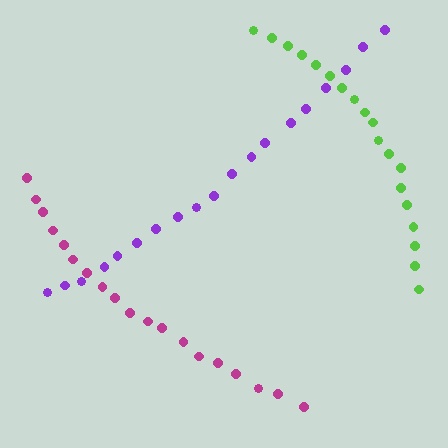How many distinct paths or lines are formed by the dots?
There are 3 distinct paths.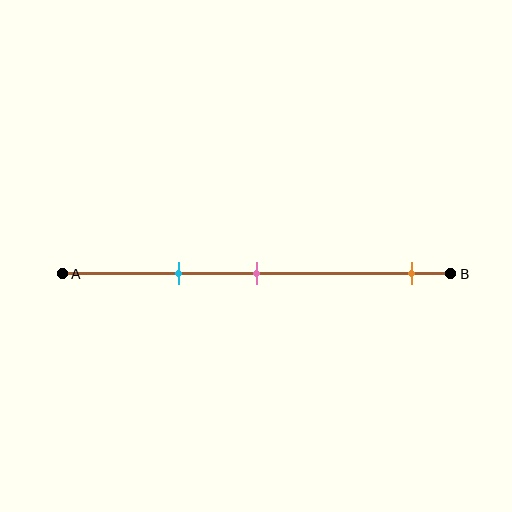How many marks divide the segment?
There are 3 marks dividing the segment.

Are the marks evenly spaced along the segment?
No, the marks are not evenly spaced.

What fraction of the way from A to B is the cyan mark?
The cyan mark is approximately 30% (0.3) of the way from A to B.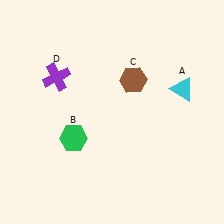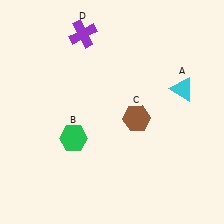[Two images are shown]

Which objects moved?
The objects that moved are: the brown hexagon (C), the purple cross (D).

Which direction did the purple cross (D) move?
The purple cross (D) moved up.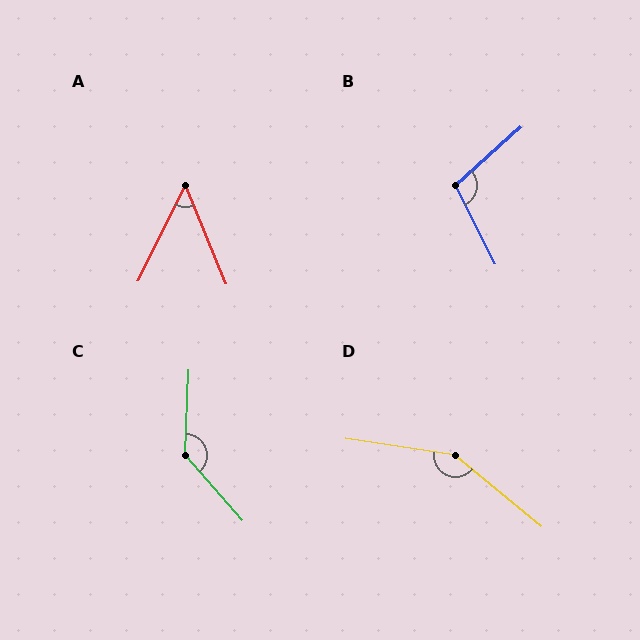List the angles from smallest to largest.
A (49°), B (105°), C (137°), D (149°).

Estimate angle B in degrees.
Approximately 105 degrees.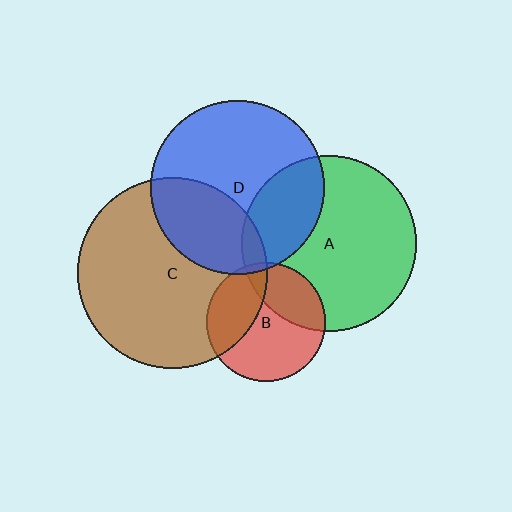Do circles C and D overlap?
Yes.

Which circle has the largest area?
Circle C (brown).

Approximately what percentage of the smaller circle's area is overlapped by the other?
Approximately 30%.